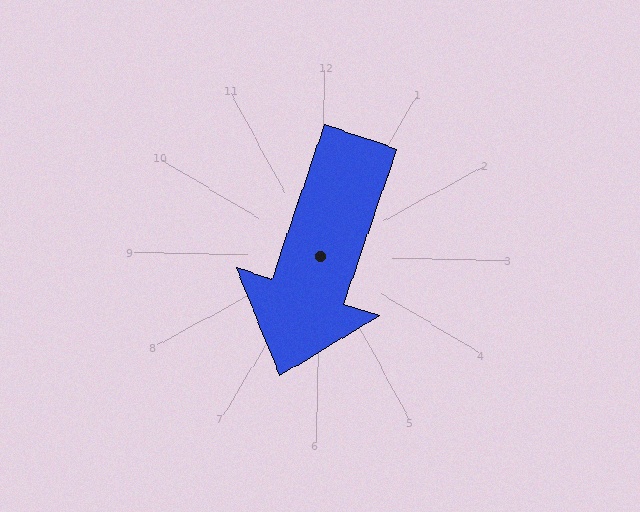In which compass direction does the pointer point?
South.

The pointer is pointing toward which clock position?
Roughly 7 o'clock.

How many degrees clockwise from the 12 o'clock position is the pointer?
Approximately 198 degrees.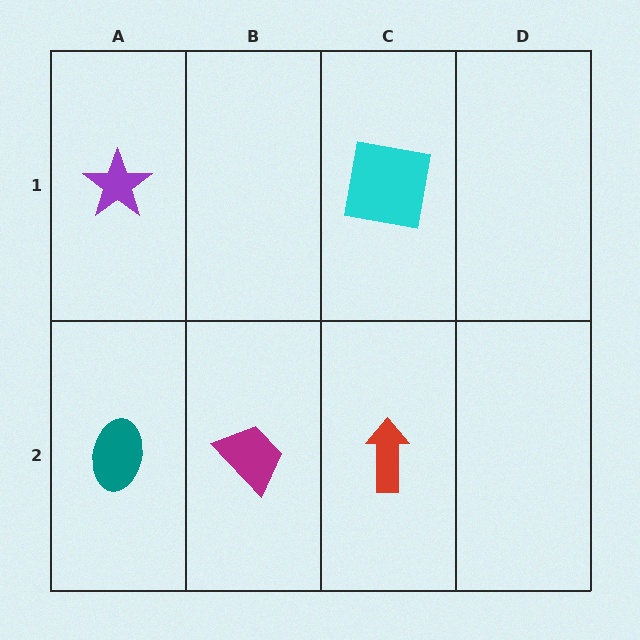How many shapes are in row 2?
3 shapes.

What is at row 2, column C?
A red arrow.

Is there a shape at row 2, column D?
No, that cell is empty.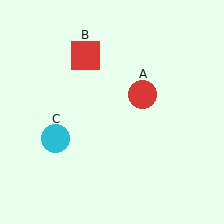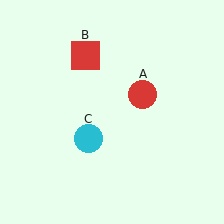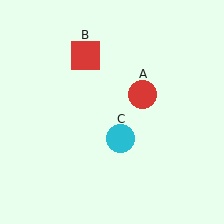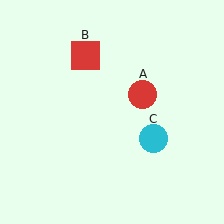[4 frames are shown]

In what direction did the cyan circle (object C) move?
The cyan circle (object C) moved right.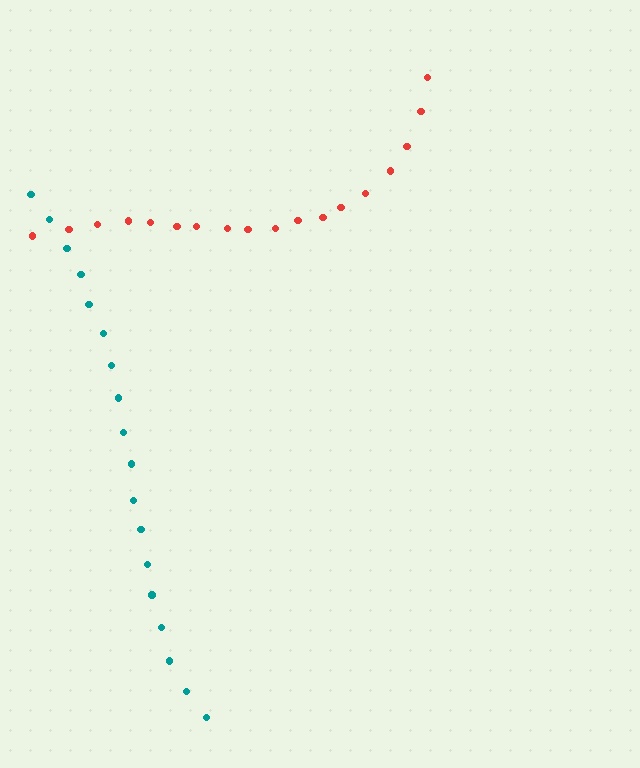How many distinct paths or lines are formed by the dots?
There are 2 distinct paths.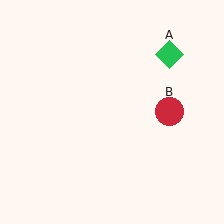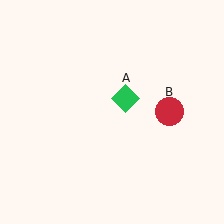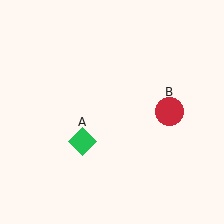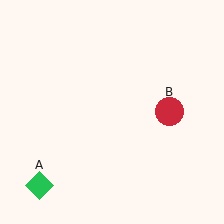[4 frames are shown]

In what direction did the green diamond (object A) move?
The green diamond (object A) moved down and to the left.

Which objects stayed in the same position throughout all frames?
Red circle (object B) remained stationary.